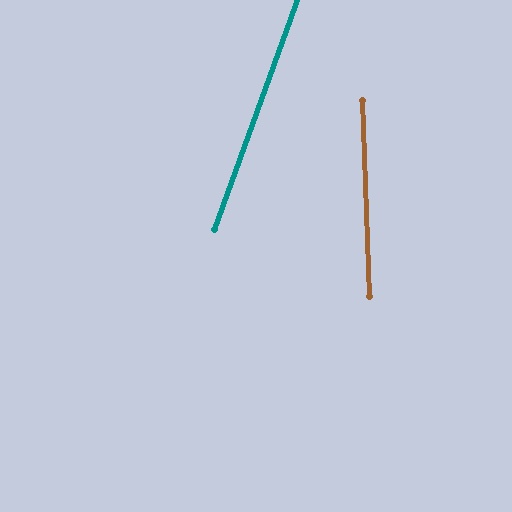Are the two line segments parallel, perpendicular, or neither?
Neither parallel nor perpendicular — they differ by about 22°.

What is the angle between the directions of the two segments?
Approximately 22 degrees.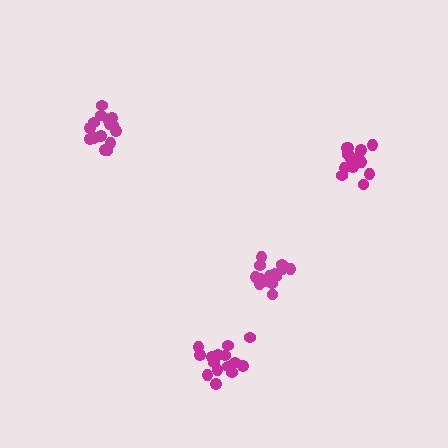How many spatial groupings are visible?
There are 4 spatial groupings.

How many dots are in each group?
Group 1: 14 dots, Group 2: 15 dots, Group 3: 15 dots, Group 4: 15 dots (59 total).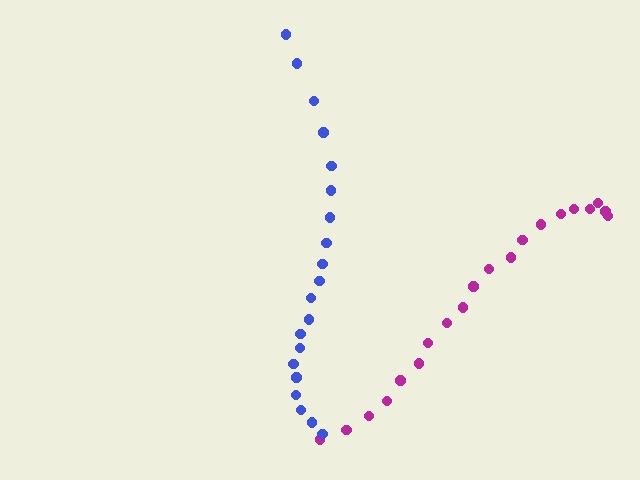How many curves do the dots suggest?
There are 2 distinct paths.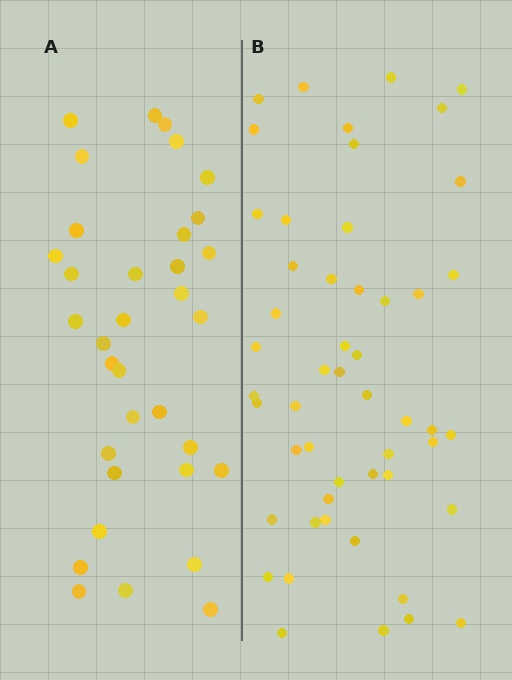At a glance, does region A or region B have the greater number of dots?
Region B (the right region) has more dots.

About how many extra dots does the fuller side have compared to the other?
Region B has approximately 15 more dots than region A.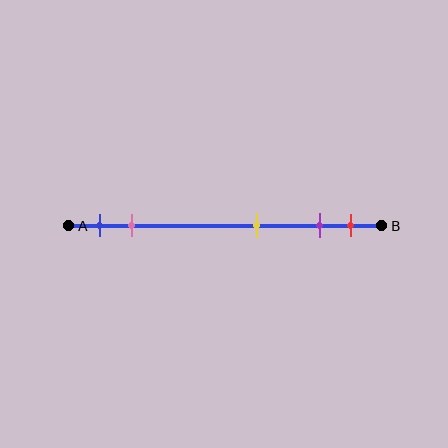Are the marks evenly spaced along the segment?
No, the marks are not evenly spaced.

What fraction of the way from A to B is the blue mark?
The blue mark is approximately 10% (0.1) of the way from A to B.